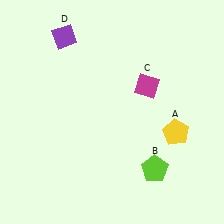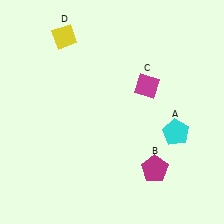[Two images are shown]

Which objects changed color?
A changed from yellow to cyan. B changed from lime to magenta. D changed from purple to yellow.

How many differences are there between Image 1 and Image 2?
There are 3 differences between the two images.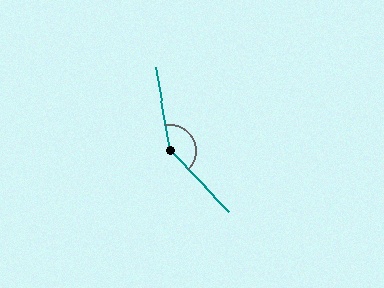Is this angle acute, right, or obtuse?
It is obtuse.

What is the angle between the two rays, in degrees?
Approximately 146 degrees.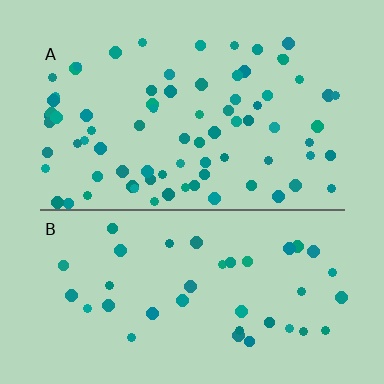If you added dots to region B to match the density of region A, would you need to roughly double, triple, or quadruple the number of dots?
Approximately double.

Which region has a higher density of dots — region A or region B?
A (the top).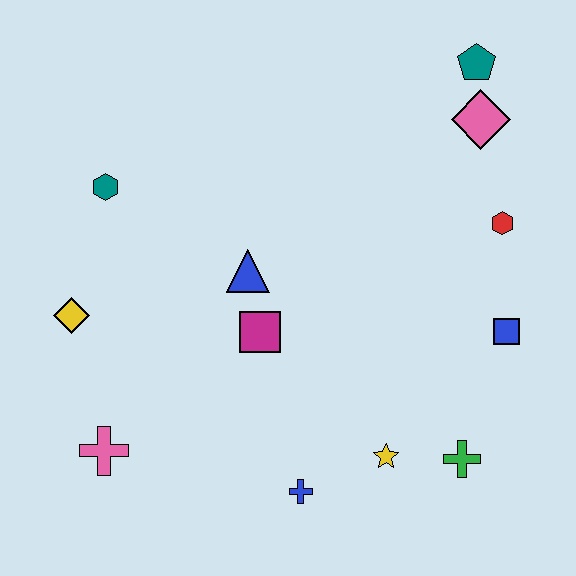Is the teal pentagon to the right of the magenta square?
Yes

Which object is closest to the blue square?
The red hexagon is closest to the blue square.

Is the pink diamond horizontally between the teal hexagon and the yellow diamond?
No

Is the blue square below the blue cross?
No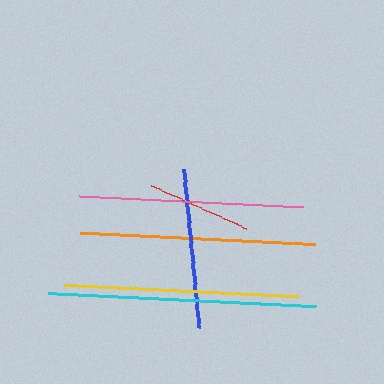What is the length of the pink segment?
The pink segment is approximately 225 pixels long.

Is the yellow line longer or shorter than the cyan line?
The cyan line is longer than the yellow line.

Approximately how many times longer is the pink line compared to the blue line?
The pink line is approximately 1.4 times the length of the blue line.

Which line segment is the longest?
The cyan line is the longest at approximately 268 pixels.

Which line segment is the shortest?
The red line is the shortest at approximately 103 pixels.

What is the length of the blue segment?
The blue segment is approximately 159 pixels long.